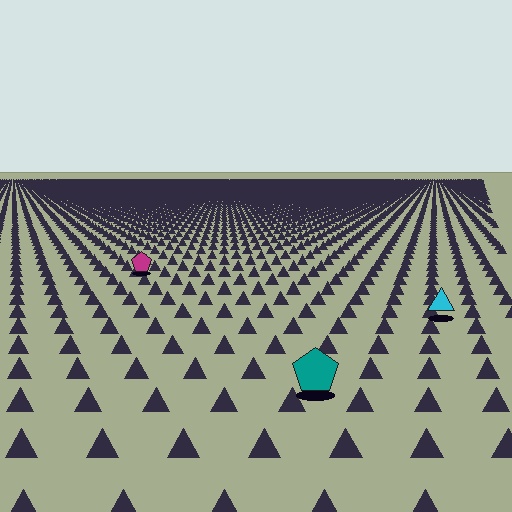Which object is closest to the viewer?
The teal pentagon is closest. The texture marks near it are larger and more spread out.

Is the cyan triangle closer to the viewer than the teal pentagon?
No. The teal pentagon is closer — you can tell from the texture gradient: the ground texture is coarser near it.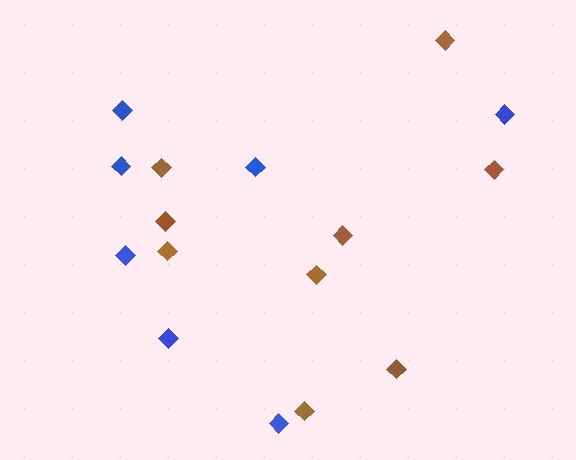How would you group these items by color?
There are 2 groups: one group of blue diamonds (7) and one group of brown diamonds (9).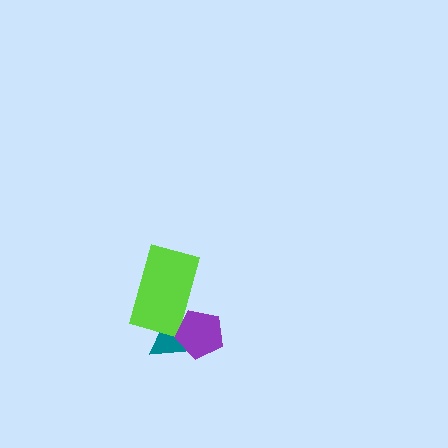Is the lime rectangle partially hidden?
Yes, it is partially covered by another shape.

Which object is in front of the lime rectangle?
The purple pentagon is in front of the lime rectangle.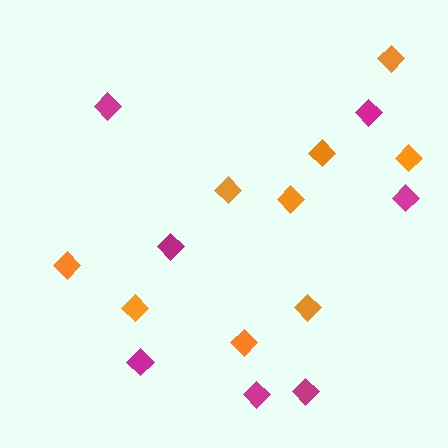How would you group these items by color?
There are 2 groups: one group of orange diamonds (9) and one group of magenta diamonds (7).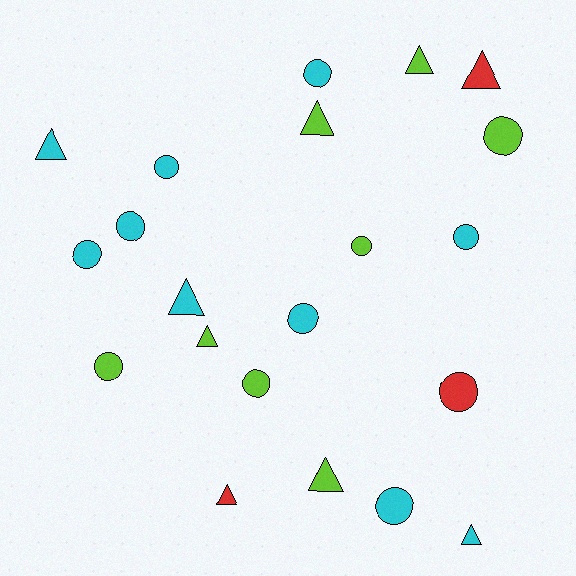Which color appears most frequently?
Cyan, with 10 objects.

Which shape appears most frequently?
Circle, with 12 objects.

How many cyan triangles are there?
There are 3 cyan triangles.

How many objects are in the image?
There are 21 objects.